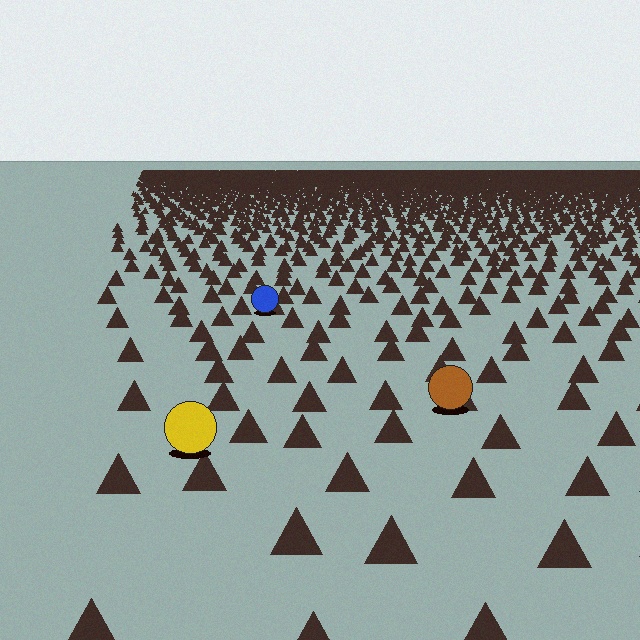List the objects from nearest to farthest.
From nearest to farthest: the yellow circle, the brown circle, the blue circle.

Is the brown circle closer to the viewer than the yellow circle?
No. The yellow circle is closer — you can tell from the texture gradient: the ground texture is coarser near it.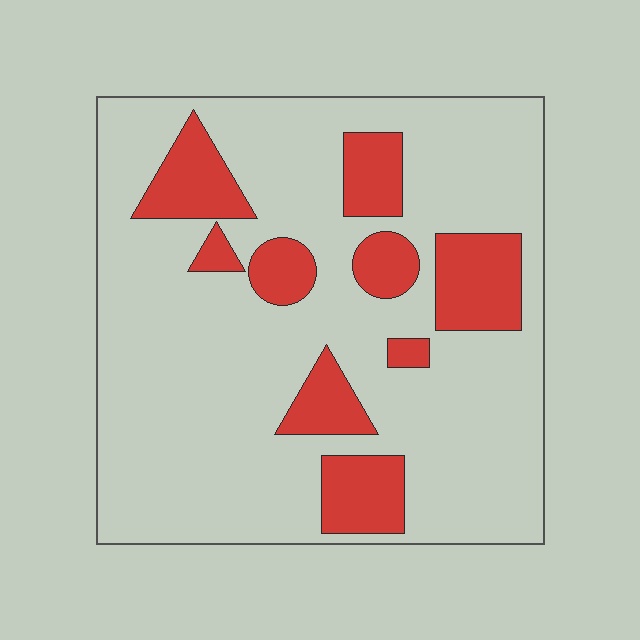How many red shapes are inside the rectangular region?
9.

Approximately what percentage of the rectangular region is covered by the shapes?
Approximately 20%.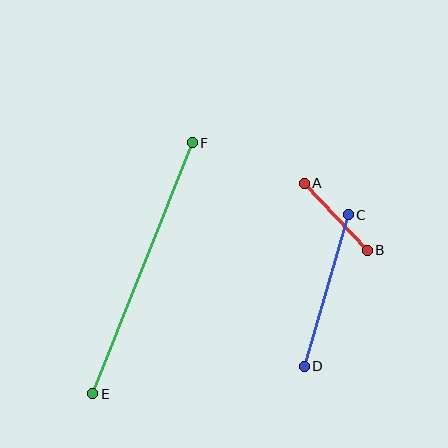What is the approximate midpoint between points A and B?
The midpoint is at approximately (336, 217) pixels.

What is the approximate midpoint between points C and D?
The midpoint is at approximately (326, 291) pixels.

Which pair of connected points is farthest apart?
Points E and F are farthest apart.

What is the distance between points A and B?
The distance is approximately 92 pixels.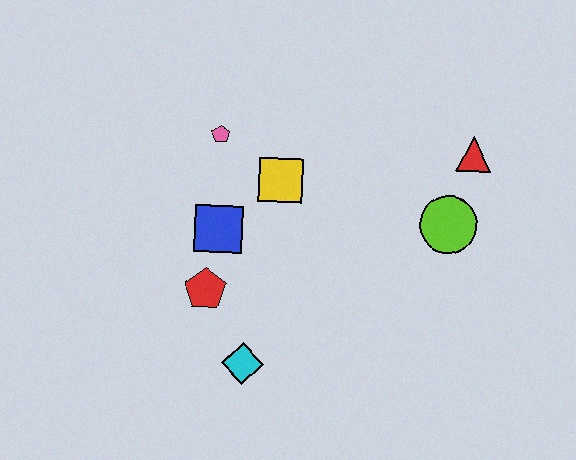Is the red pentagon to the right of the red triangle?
No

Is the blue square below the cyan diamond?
No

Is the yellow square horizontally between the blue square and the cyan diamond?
No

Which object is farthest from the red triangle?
The cyan diamond is farthest from the red triangle.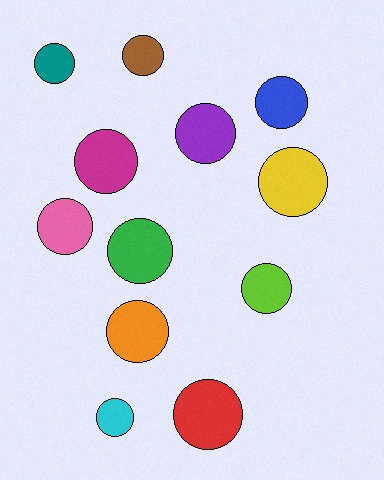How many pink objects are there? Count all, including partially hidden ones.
There is 1 pink object.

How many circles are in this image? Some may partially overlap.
There are 12 circles.